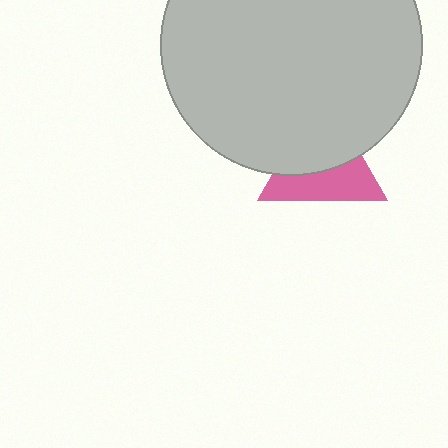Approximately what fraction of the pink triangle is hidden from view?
Roughly 53% of the pink triangle is hidden behind the light gray circle.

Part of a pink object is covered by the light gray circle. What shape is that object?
It is a triangle.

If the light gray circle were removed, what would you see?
You would see the complete pink triangle.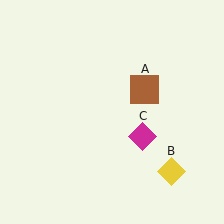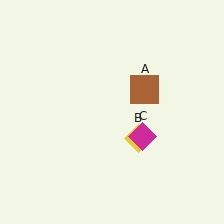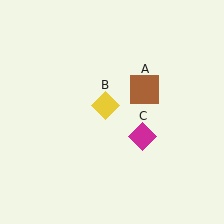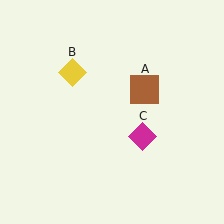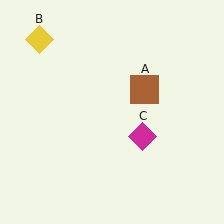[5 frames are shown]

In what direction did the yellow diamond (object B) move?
The yellow diamond (object B) moved up and to the left.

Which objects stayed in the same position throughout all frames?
Brown square (object A) and magenta diamond (object C) remained stationary.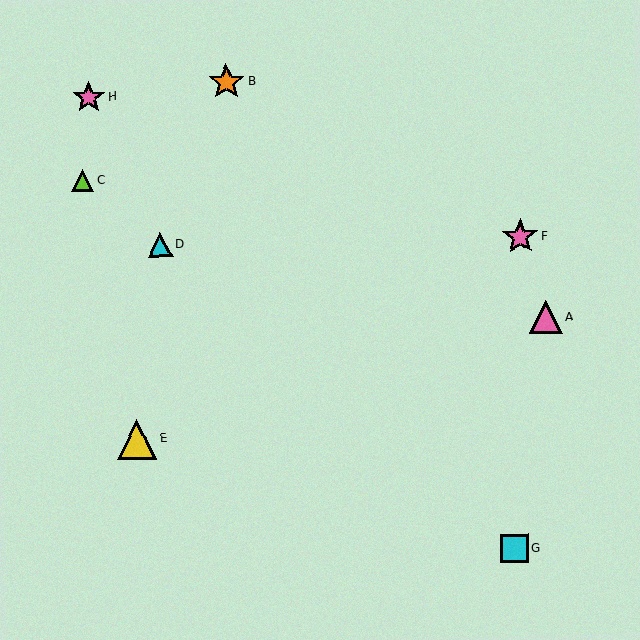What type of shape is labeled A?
Shape A is a pink triangle.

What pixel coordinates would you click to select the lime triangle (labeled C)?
Click at (83, 181) to select the lime triangle C.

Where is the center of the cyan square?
The center of the cyan square is at (514, 548).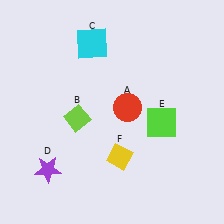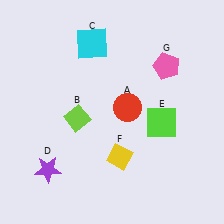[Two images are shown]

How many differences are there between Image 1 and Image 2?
There is 1 difference between the two images.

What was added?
A pink pentagon (G) was added in Image 2.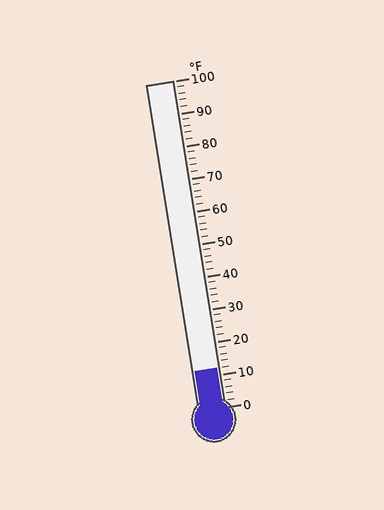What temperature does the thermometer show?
The thermometer shows approximately 12°F.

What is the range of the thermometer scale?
The thermometer scale ranges from 0°F to 100°F.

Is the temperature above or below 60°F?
The temperature is below 60°F.